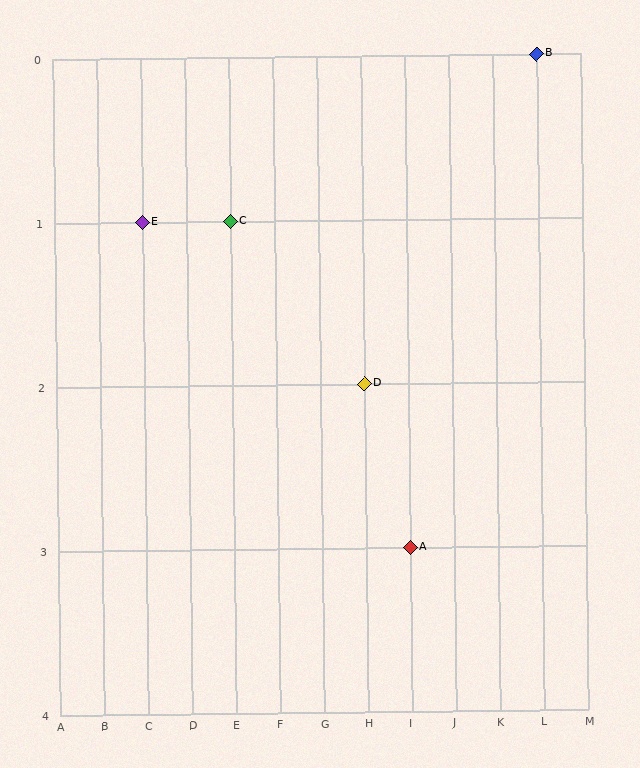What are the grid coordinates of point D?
Point D is at grid coordinates (H, 2).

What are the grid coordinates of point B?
Point B is at grid coordinates (L, 0).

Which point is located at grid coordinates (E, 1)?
Point C is at (E, 1).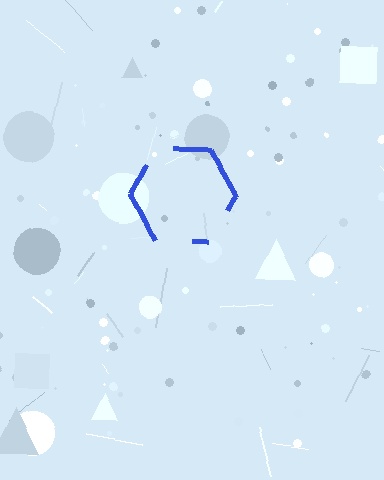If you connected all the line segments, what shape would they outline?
They would outline a hexagon.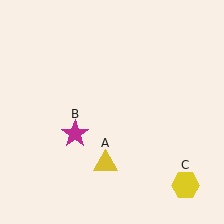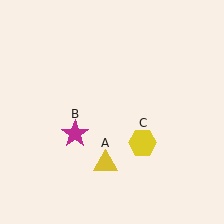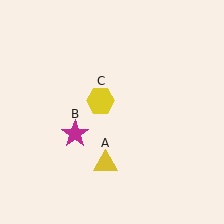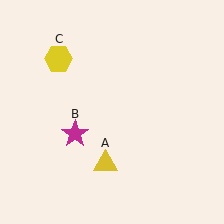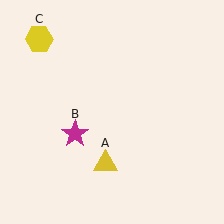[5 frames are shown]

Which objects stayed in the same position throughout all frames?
Yellow triangle (object A) and magenta star (object B) remained stationary.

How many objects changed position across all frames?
1 object changed position: yellow hexagon (object C).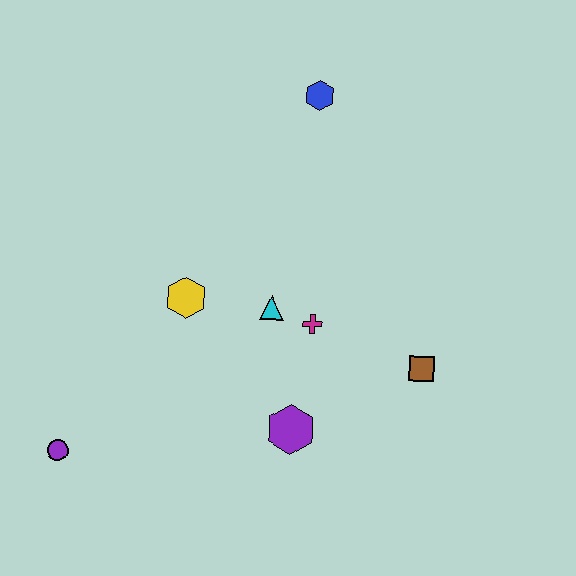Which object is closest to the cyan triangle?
The magenta cross is closest to the cyan triangle.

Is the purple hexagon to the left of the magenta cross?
Yes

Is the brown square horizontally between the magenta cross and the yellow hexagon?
No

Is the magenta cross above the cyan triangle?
No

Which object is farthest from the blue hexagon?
The purple circle is farthest from the blue hexagon.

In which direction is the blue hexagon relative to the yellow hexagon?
The blue hexagon is above the yellow hexagon.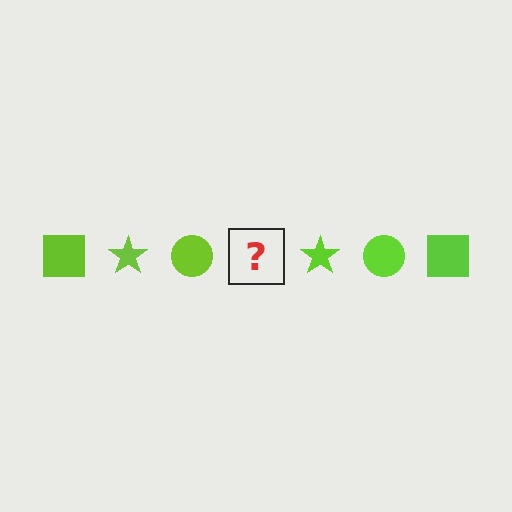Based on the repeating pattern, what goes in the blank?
The blank should be a lime square.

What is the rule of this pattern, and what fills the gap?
The rule is that the pattern cycles through square, star, circle shapes in lime. The gap should be filled with a lime square.